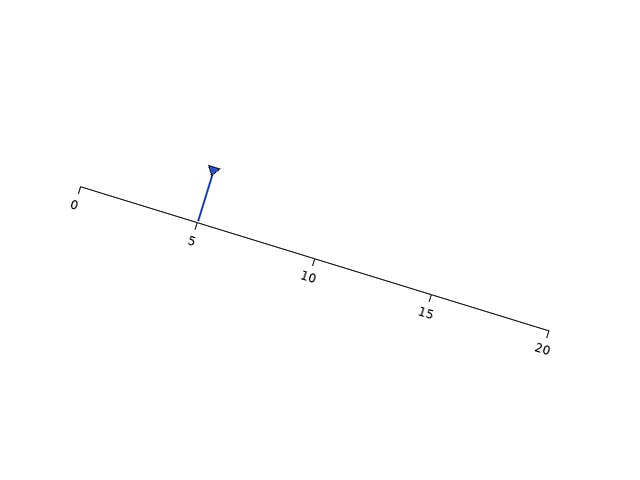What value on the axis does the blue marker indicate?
The marker indicates approximately 5.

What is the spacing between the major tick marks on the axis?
The major ticks are spaced 5 apart.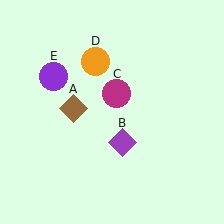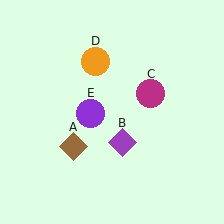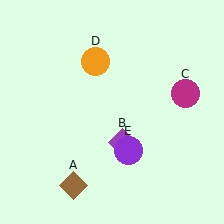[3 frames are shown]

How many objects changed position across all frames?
3 objects changed position: brown diamond (object A), magenta circle (object C), purple circle (object E).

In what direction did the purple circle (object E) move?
The purple circle (object E) moved down and to the right.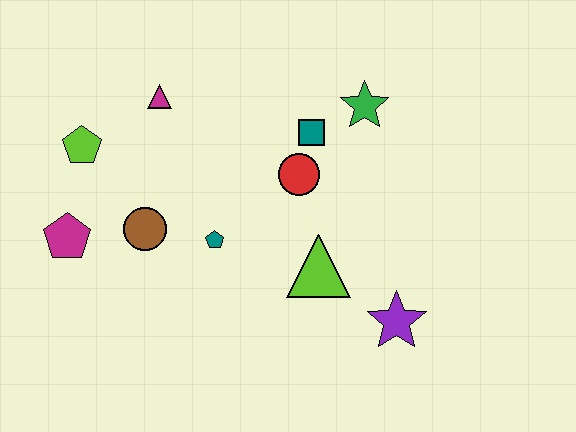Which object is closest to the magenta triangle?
The lime pentagon is closest to the magenta triangle.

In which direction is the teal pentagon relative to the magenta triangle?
The teal pentagon is below the magenta triangle.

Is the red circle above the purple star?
Yes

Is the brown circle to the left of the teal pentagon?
Yes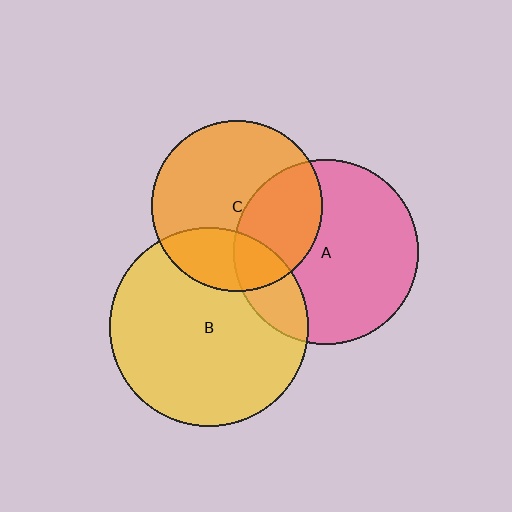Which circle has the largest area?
Circle B (yellow).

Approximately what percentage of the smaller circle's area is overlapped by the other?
Approximately 20%.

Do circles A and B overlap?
Yes.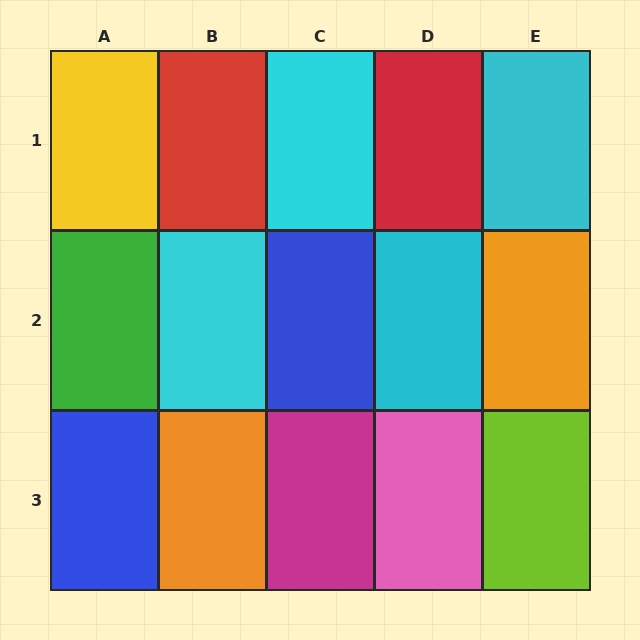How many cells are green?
1 cell is green.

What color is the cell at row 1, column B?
Red.